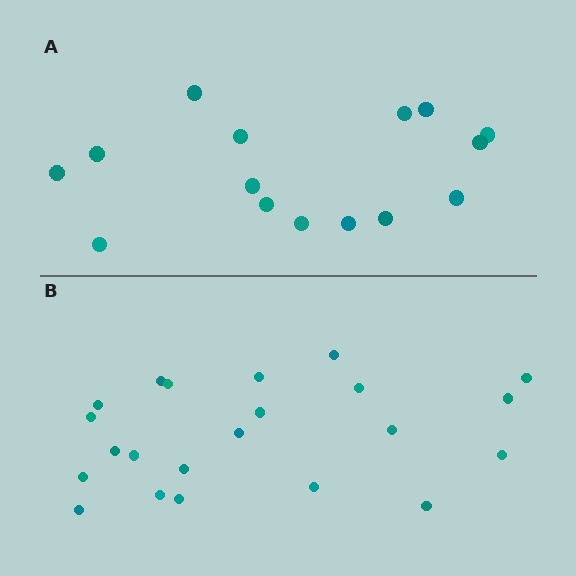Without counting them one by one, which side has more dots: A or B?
Region B (the bottom region) has more dots.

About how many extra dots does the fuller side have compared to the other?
Region B has roughly 8 or so more dots than region A.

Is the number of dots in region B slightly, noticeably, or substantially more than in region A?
Region B has substantially more. The ratio is roughly 1.5 to 1.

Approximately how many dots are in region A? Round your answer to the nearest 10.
About 20 dots. (The exact count is 15, which rounds to 20.)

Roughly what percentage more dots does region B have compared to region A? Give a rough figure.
About 45% more.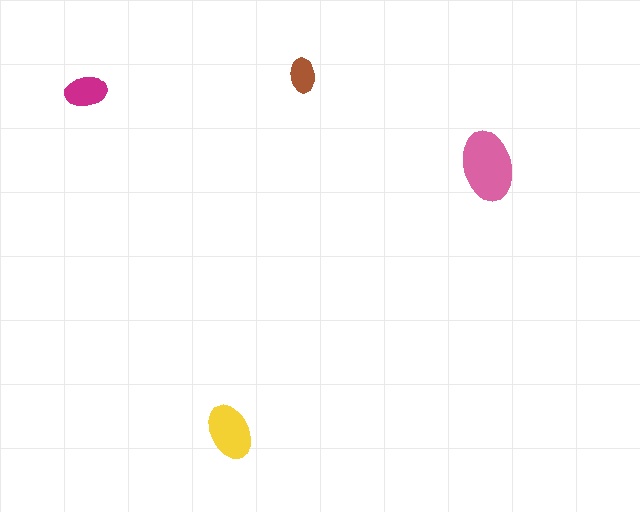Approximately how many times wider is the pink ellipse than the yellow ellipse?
About 1.5 times wider.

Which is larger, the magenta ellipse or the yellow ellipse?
The yellow one.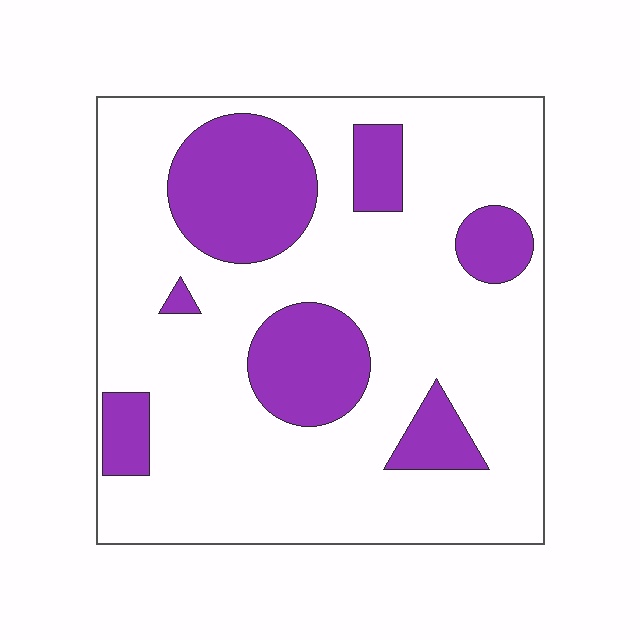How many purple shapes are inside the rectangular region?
7.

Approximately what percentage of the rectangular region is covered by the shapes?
Approximately 25%.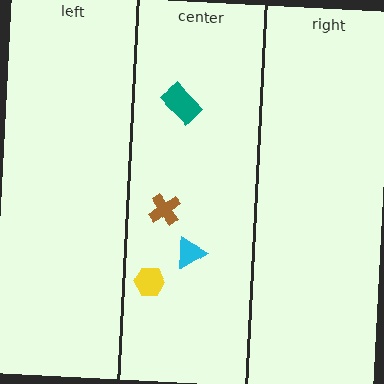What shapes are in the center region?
The yellow hexagon, the teal rectangle, the cyan triangle, the brown cross.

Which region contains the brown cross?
The center region.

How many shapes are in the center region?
4.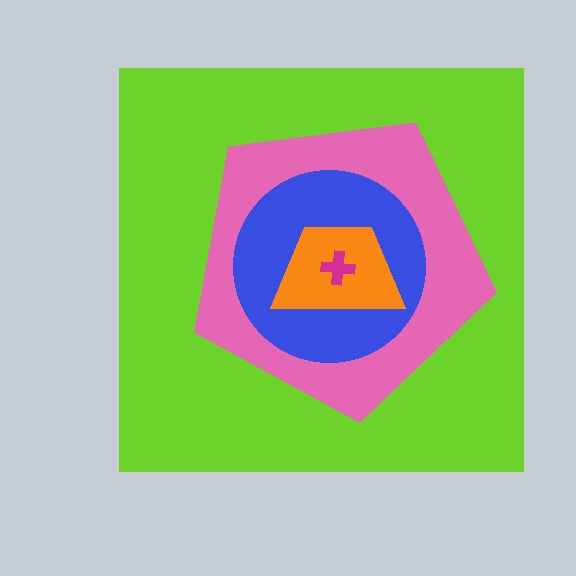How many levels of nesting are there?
5.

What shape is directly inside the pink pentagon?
The blue circle.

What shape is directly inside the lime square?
The pink pentagon.